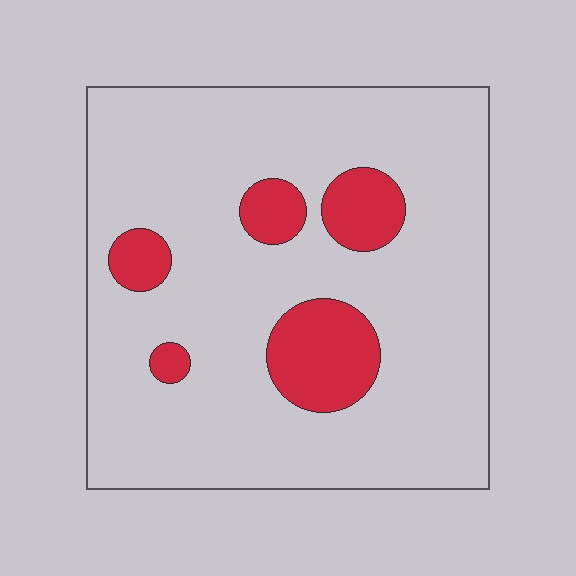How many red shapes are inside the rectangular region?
5.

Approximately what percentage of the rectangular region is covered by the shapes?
Approximately 15%.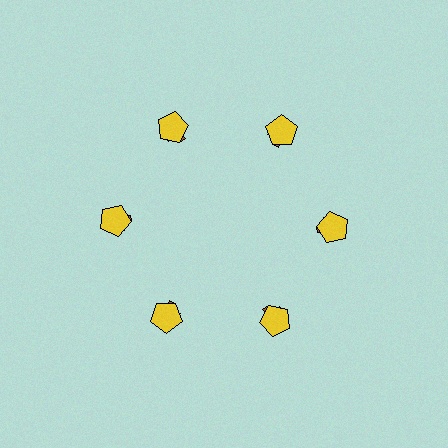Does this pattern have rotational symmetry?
Yes, this pattern has 6-fold rotational symmetry. It looks the same after rotating 60 degrees around the center.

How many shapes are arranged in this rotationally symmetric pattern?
There are 12 shapes, arranged in 6 groups of 2.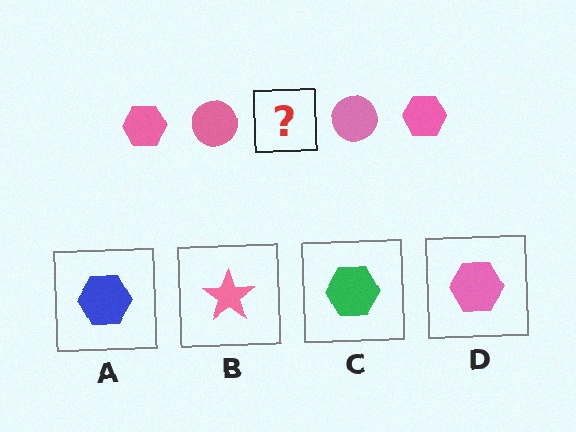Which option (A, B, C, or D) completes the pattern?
D.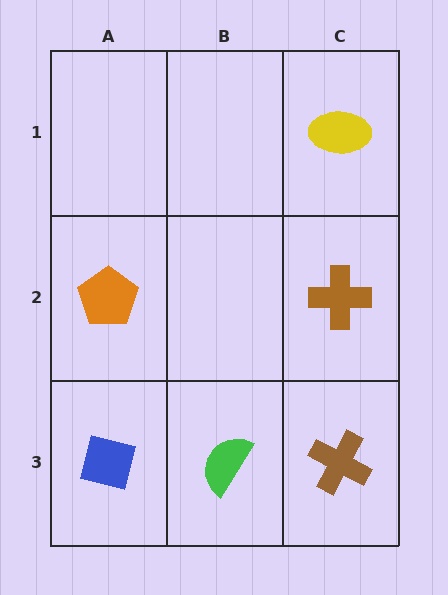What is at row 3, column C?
A brown cross.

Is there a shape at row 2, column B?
No, that cell is empty.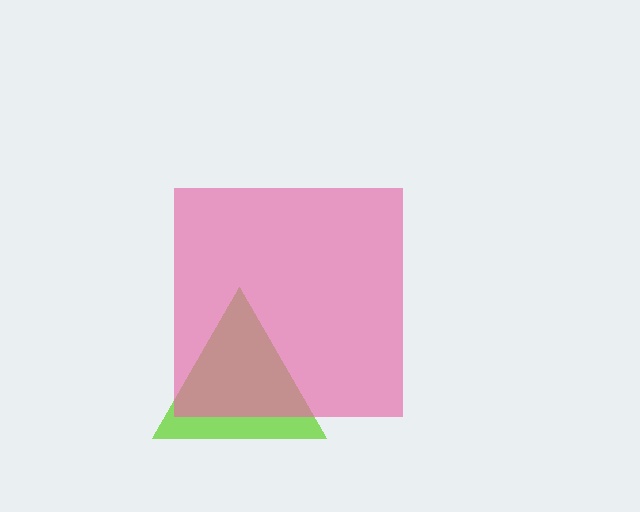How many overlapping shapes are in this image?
There are 2 overlapping shapes in the image.